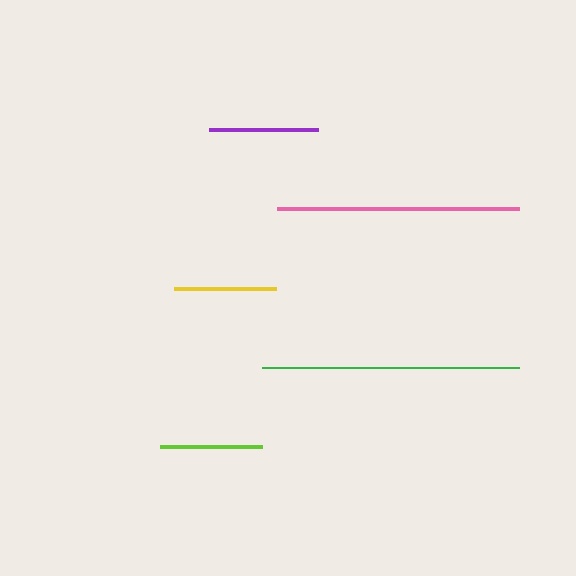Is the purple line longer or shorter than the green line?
The green line is longer than the purple line.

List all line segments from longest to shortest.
From longest to shortest: green, pink, purple, yellow, lime.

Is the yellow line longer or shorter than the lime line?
The yellow line is longer than the lime line.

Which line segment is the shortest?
The lime line is the shortest at approximately 101 pixels.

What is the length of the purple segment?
The purple segment is approximately 109 pixels long.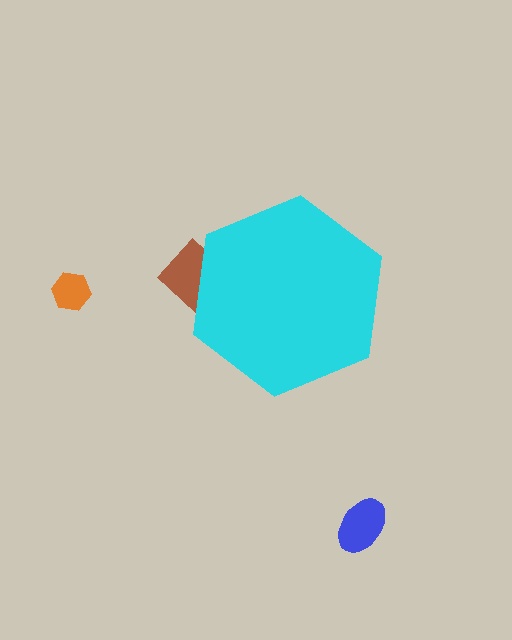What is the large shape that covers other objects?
A cyan hexagon.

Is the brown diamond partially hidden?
Yes, the brown diamond is partially hidden behind the cyan hexagon.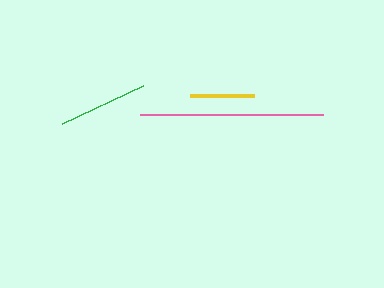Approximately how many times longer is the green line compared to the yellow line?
The green line is approximately 1.4 times the length of the yellow line.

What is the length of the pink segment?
The pink segment is approximately 183 pixels long.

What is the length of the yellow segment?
The yellow segment is approximately 64 pixels long.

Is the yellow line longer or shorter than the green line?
The green line is longer than the yellow line.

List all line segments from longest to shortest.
From longest to shortest: pink, green, yellow.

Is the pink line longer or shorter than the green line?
The pink line is longer than the green line.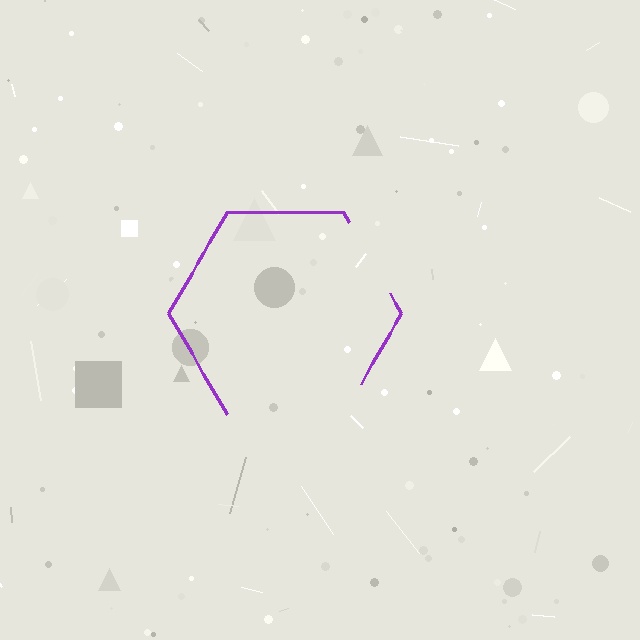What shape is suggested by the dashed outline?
The dashed outline suggests a hexagon.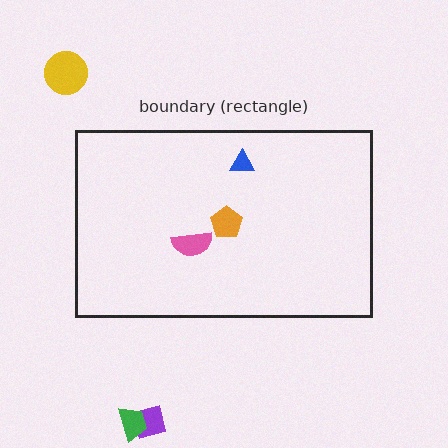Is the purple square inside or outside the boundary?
Outside.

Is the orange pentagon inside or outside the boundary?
Inside.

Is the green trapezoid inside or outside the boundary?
Outside.